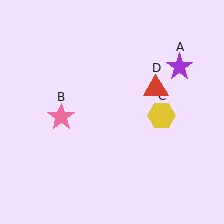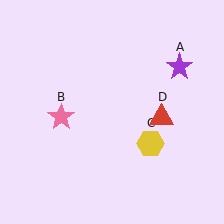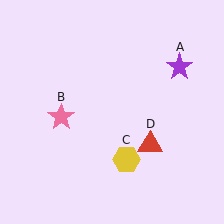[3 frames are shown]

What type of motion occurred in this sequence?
The yellow hexagon (object C), red triangle (object D) rotated clockwise around the center of the scene.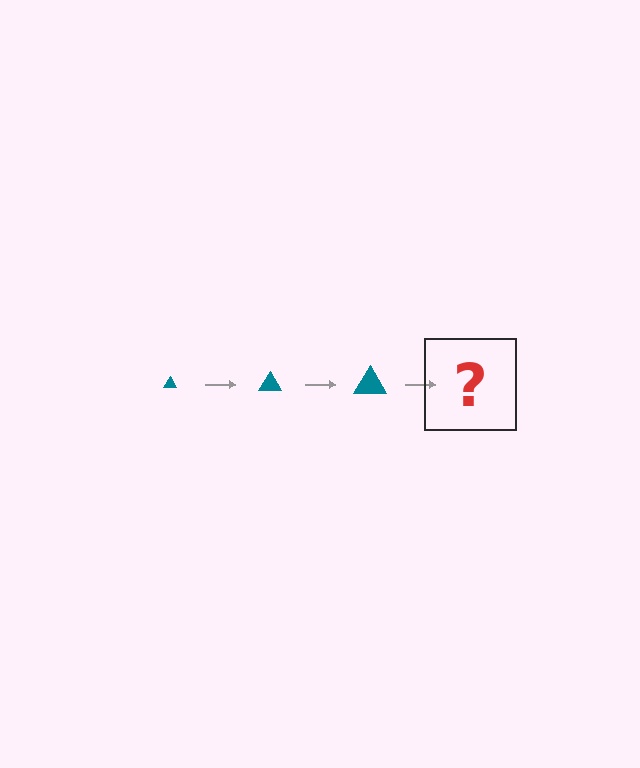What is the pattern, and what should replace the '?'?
The pattern is that the triangle gets progressively larger each step. The '?' should be a teal triangle, larger than the previous one.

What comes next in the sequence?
The next element should be a teal triangle, larger than the previous one.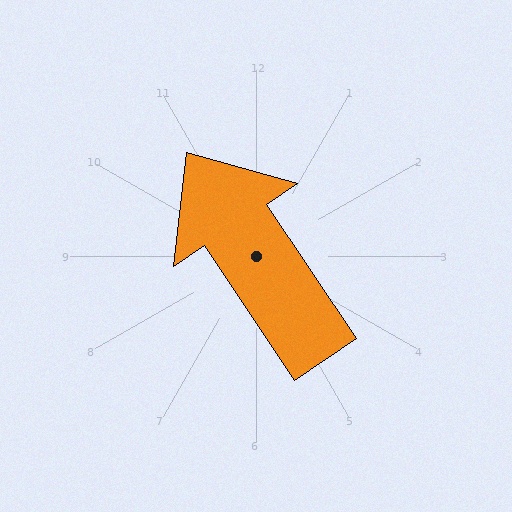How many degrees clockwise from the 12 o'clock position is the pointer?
Approximately 326 degrees.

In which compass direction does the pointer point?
Northwest.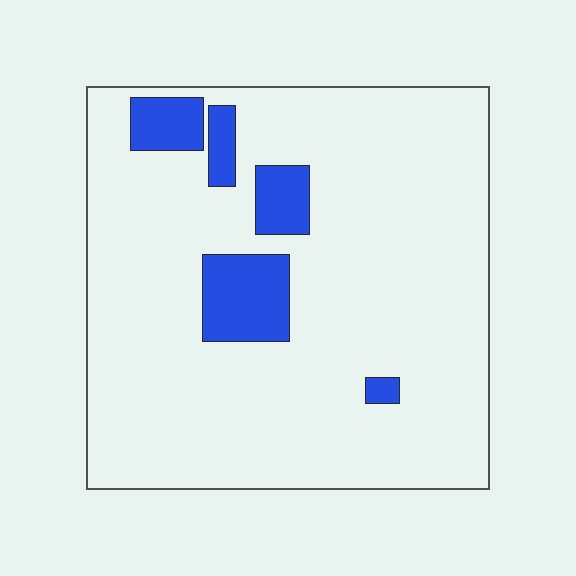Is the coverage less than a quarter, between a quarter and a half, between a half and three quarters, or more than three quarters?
Less than a quarter.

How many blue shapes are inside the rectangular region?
5.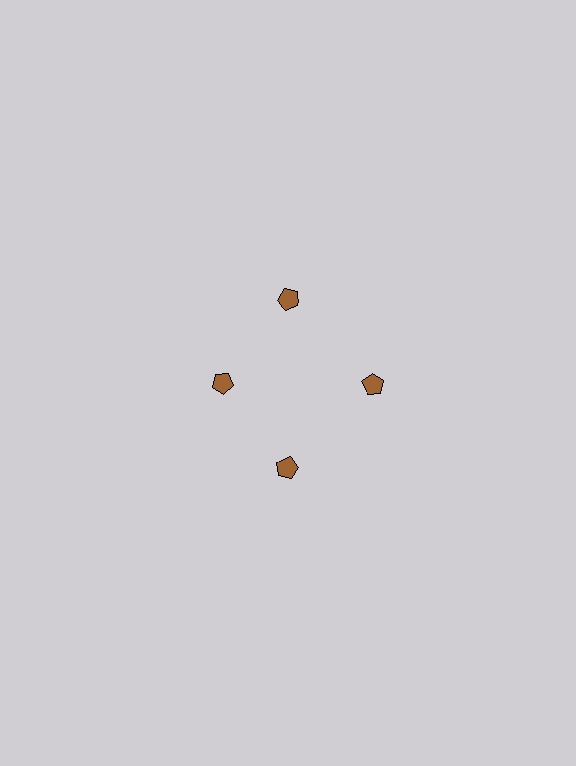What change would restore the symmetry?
The symmetry would be restored by moving it outward, back onto the ring so that all 4 pentagons sit at equal angles and equal distance from the center.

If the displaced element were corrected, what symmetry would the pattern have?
It would have 4-fold rotational symmetry — the pattern would map onto itself every 90 degrees.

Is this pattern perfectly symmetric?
No. The 4 brown pentagons are arranged in a ring, but one element near the 9 o'clock position is pulled inward toward the center, breaking the 4-fold rotational symmetry.